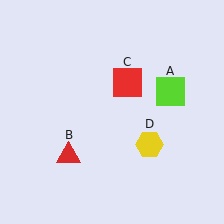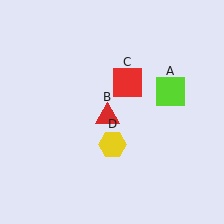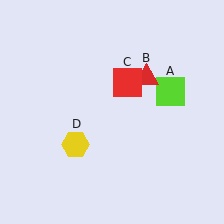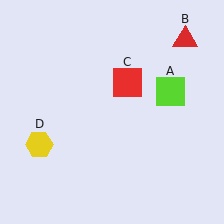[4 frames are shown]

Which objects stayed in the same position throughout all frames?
Lime square (object A) and red square (object C) remained stationary.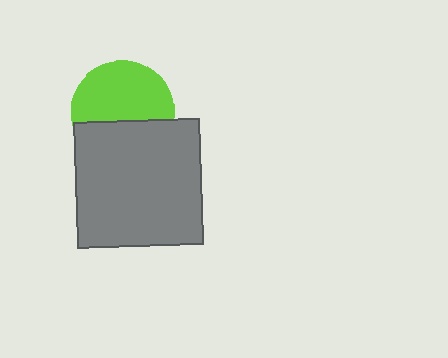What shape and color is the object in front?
The object in front is a gray square.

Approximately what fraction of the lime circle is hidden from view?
Roughly 39% of the lime circle is hidden behind the gray square.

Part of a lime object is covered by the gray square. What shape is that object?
It is a circle.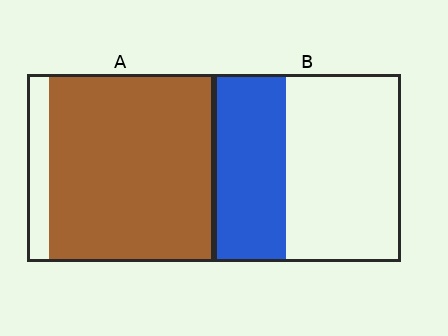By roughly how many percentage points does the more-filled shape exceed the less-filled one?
By roughly 50 percentage points (A over B).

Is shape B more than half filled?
No.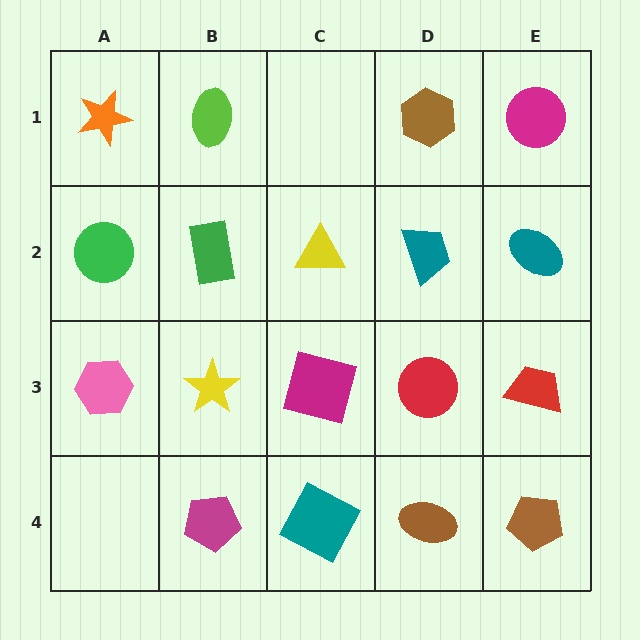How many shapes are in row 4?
4 shapes.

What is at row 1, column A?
An orange star.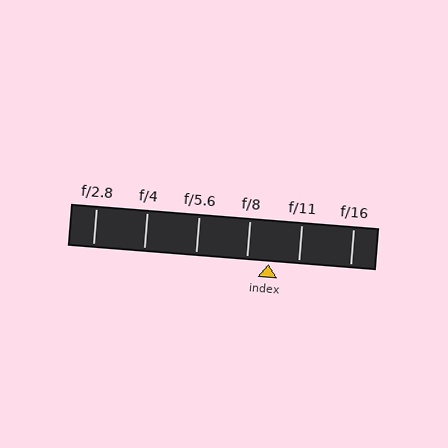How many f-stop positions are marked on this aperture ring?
There are 6 f-stop positions marked.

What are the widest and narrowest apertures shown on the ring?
The widest aperture shown is f/2.8 and the narrowest is f/16.